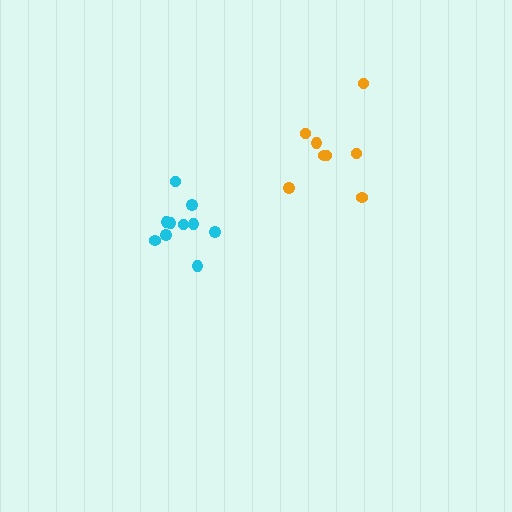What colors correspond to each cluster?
The clusters are colored: cyan, orange.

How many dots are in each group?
Group 1: 10 dots, Group 2: 8 dots (18 total).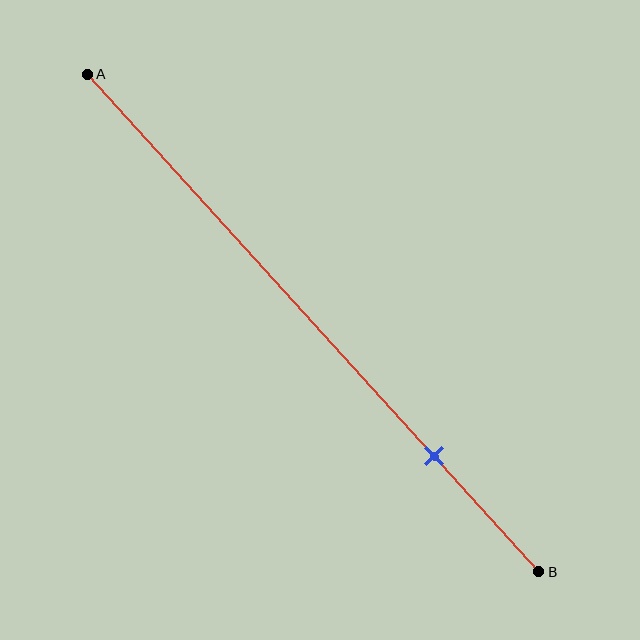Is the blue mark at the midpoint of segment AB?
No, the mark is at about 75% from A, not at the 50% midpoint.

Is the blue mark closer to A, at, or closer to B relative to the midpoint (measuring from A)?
The blue mark is closer to point B than the midpoint of segment AB.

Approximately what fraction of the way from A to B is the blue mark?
The blue mark is approximately 75% of the way from A to B.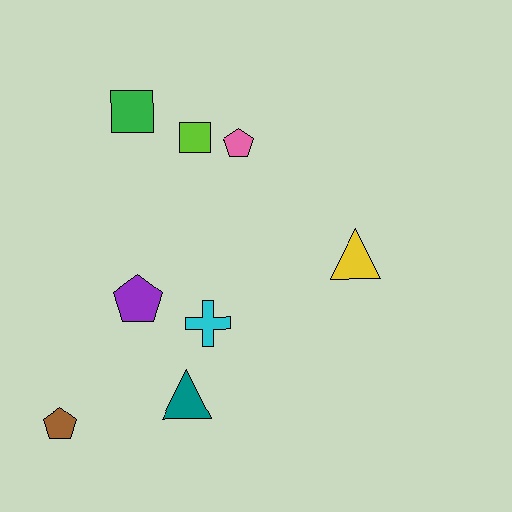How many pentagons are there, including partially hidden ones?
There are 3 pentagons.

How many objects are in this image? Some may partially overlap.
There are 8 objects.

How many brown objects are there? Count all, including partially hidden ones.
There is 1 brown object.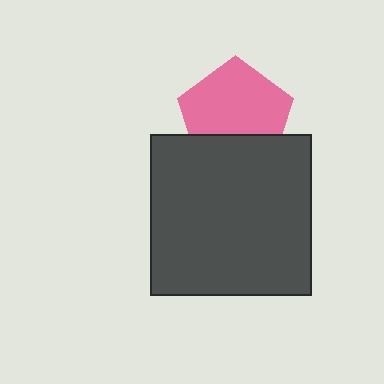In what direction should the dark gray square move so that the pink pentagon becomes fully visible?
The dark gray square should move down. That is the shortest direction to clear the overlap and leave the pink pentagon fully visible.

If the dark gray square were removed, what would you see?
You would see the complete pink pentagon.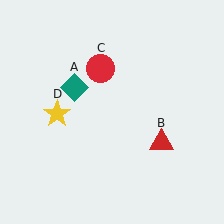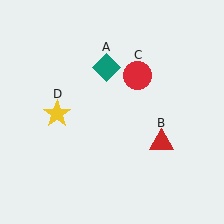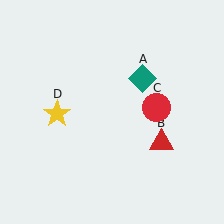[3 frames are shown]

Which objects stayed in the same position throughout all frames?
Red triangle (object B) and yellow star (object D) remained stationary.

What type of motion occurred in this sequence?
The teal diamond (object A), red circle (object C) rotated clockwise around the center of the scene.